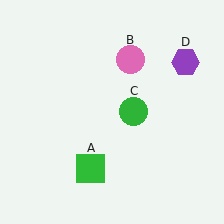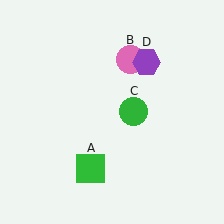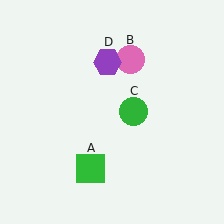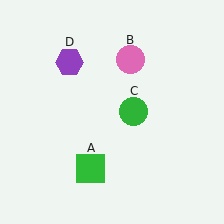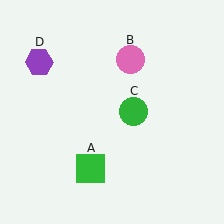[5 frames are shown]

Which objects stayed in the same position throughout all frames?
Green square (object A) and pink circle (object B) and green circle (object C) remained stationary.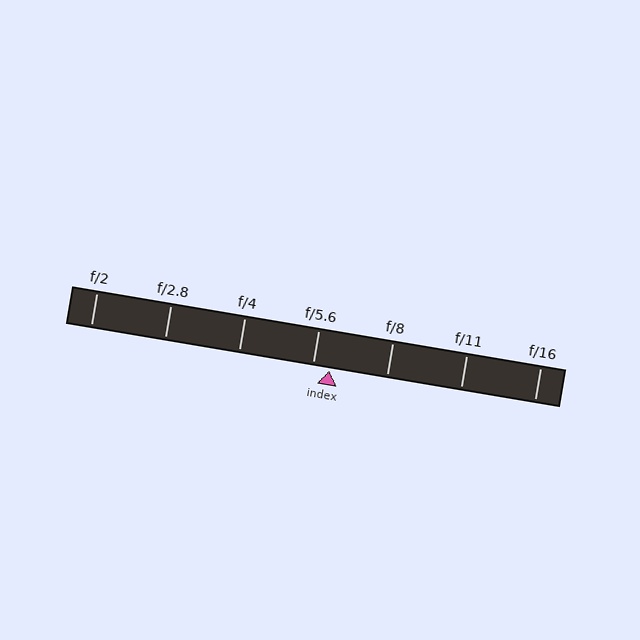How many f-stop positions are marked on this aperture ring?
There are 7 f-stop positions marked.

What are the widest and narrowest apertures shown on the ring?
The widest aperture shown is f/2 and the narrowest is f/16.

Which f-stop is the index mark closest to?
The index mark is closest to f/5.6.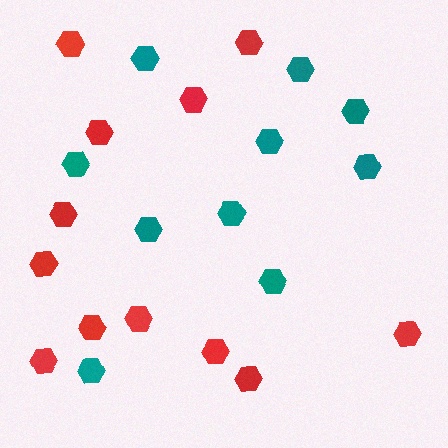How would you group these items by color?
There are 2 groups: one group of teal hexagons (10) and one group of red hexagons (12).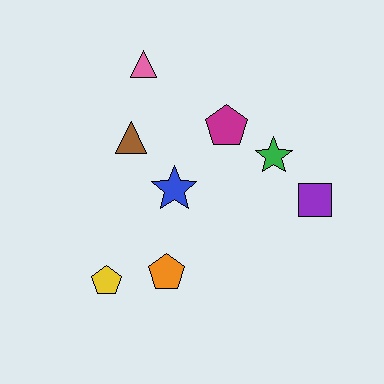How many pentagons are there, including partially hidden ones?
There are 3 pentagons.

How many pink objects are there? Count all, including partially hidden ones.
There is 1 pink object.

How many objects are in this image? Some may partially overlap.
There are 8 objects.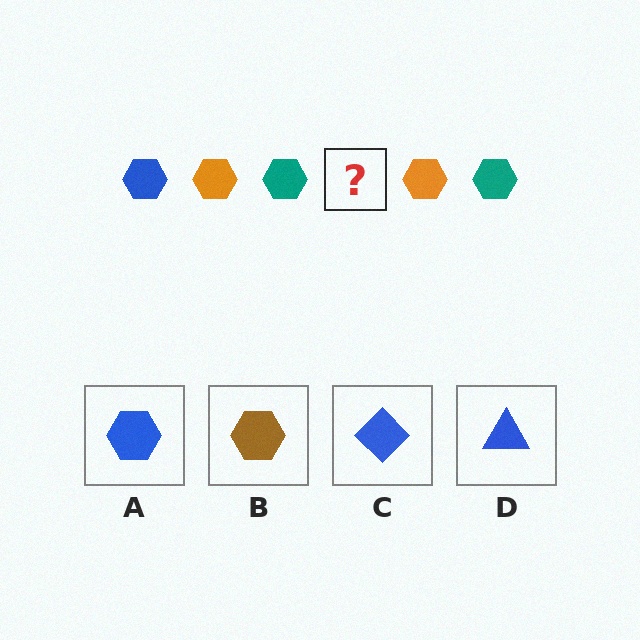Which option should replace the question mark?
Option A.